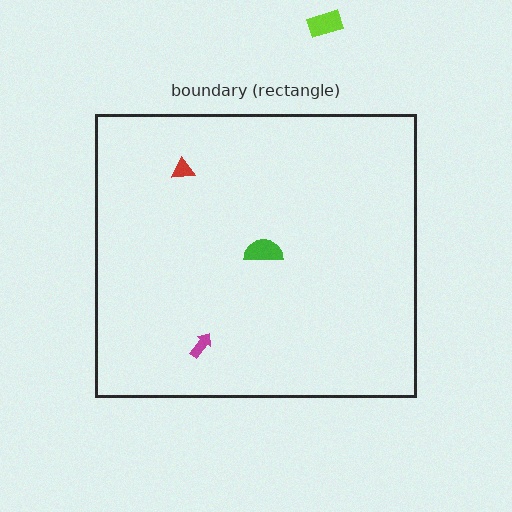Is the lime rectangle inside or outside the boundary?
Outside.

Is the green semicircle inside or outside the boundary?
Inside.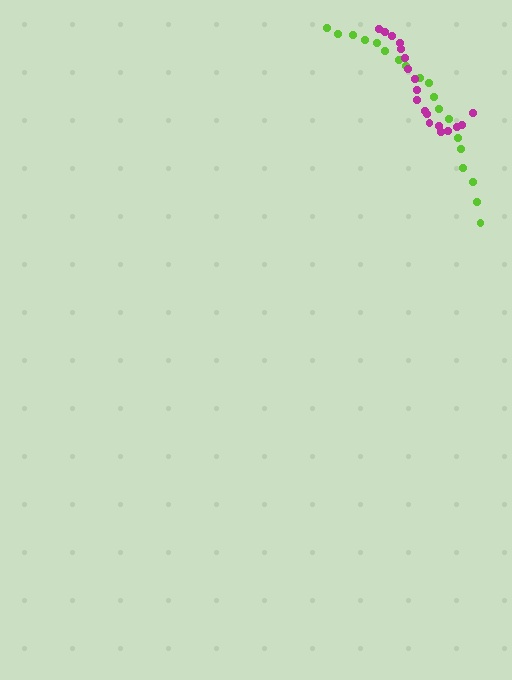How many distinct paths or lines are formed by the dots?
There are 2 distinct paths.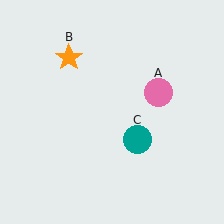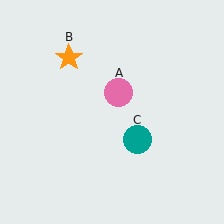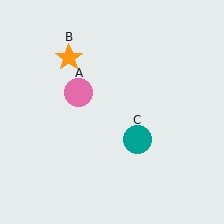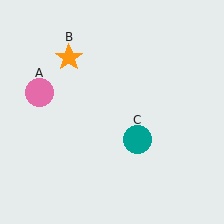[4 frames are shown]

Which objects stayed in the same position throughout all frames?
Orange star (object B) and teal circle (object C) remained stationary.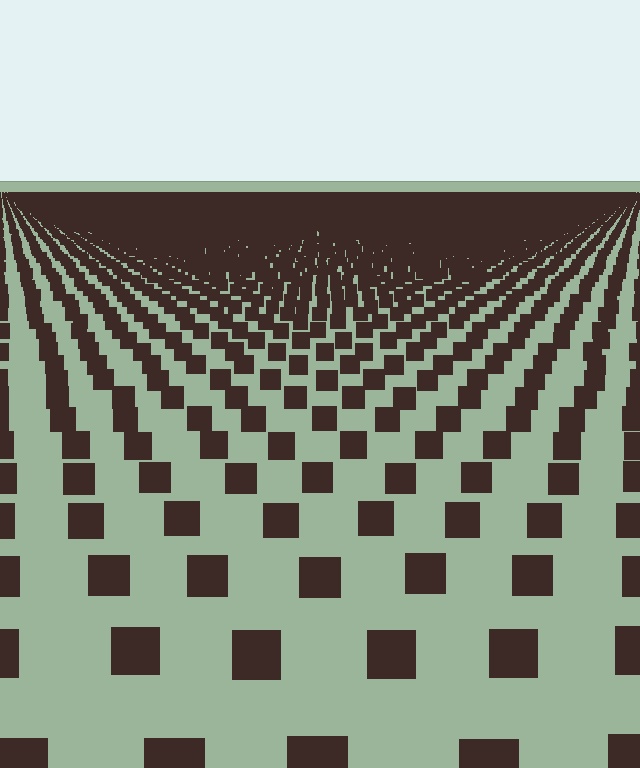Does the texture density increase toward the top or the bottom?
Density increases toward the top.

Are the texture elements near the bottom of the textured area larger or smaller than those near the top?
Larger. Near the bottom, elements are closer to the viewer and appear at a bigger on-screen size.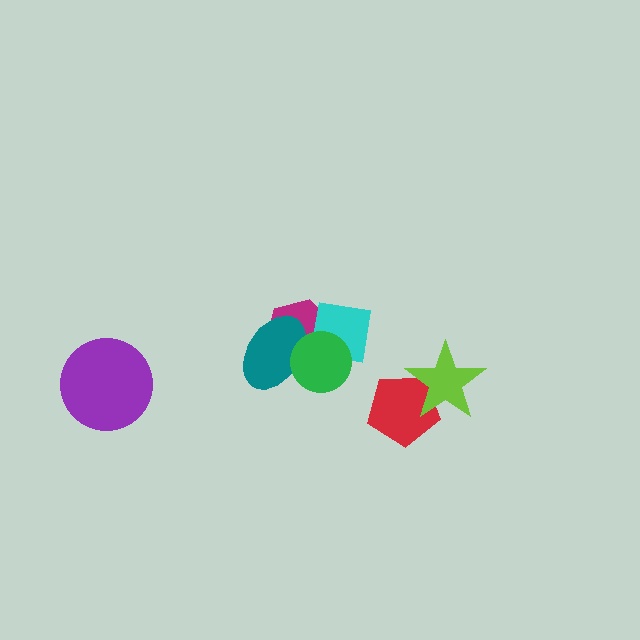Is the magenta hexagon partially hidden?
Yes, it is partially covered by another shape.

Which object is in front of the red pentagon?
The lime star is in front of the red pentagon.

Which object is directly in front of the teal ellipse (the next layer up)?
The cyan square is directly in front of the teal ellipse.